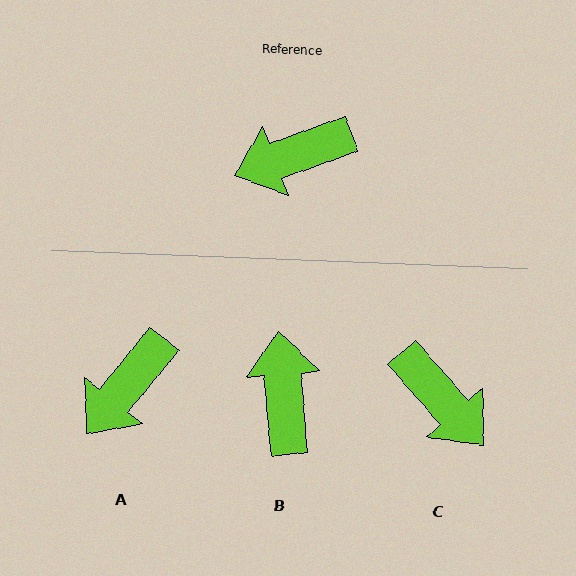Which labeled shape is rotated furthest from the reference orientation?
C, about 111 degrees away.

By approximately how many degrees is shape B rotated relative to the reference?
Approximately 105 degrees clockwise.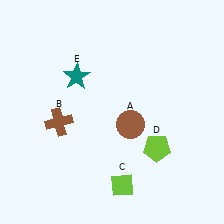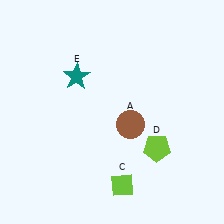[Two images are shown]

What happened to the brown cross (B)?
The brown cross (B) was removed in Image 2. It was in the bottom-left area of Image 1.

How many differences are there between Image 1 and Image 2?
There is 1 difference between the two images.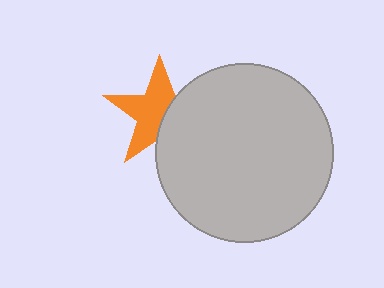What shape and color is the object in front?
The object in front is a light gray circle.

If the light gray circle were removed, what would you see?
You would see the complete orange star.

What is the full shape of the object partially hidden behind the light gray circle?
The partially hidden object is an orange star.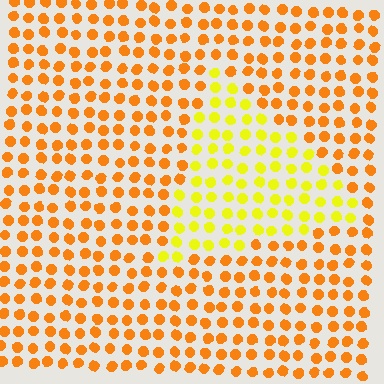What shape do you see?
I see a triangle.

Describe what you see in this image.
The image is filled with small orange elements in a uniform arrangement. A triangle-shaped region is visible where the elements are tinted to a slightly different hue, forming a subtle color boundary.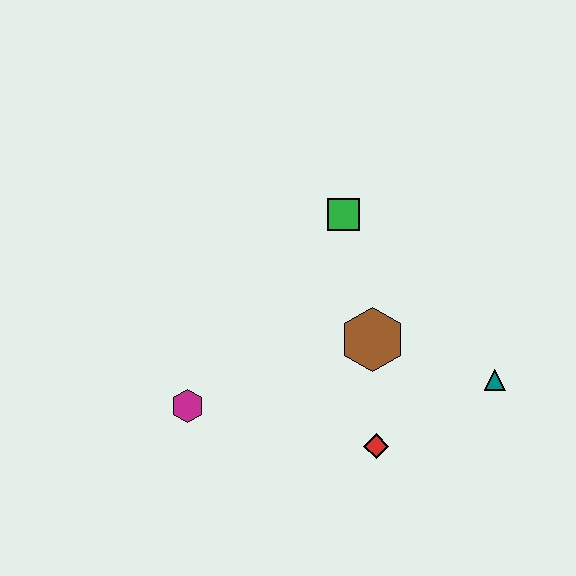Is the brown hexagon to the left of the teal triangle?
Yes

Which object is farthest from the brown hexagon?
The magenta hexagon is farthest from the brown hexagon.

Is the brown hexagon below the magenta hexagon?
No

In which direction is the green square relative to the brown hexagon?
The green square is above the brown hexagon.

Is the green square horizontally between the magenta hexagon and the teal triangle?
Yes